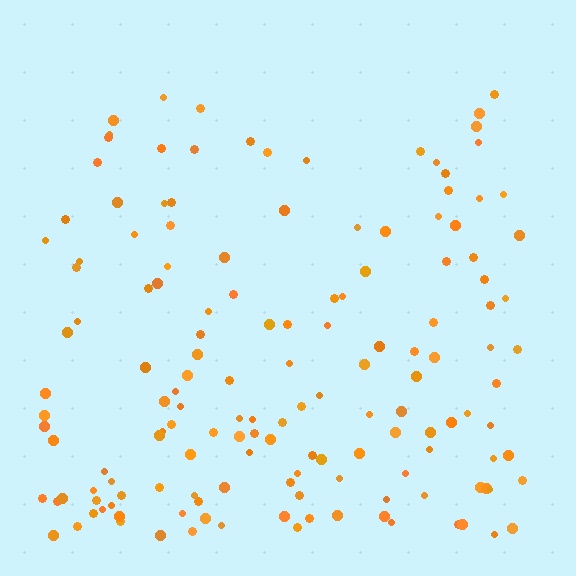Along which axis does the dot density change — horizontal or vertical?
Vertical.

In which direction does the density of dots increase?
From top to bottom, with the bottom side densest.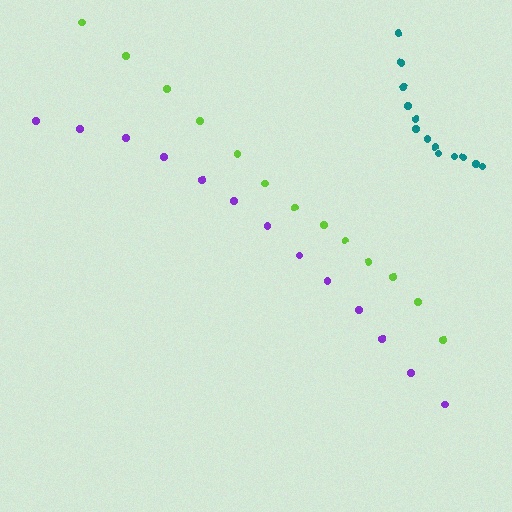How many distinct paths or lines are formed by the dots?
There are 3 distinct paths.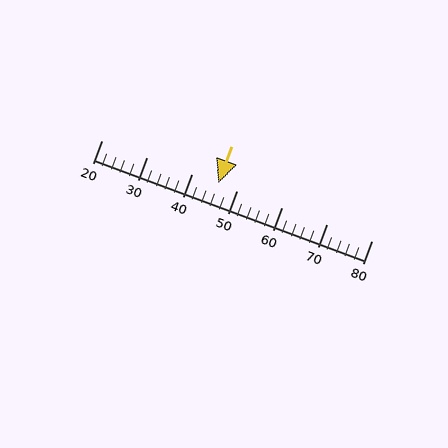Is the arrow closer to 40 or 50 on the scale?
The arrow is closer to 50.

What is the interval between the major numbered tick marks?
The major tick marks are spaced 10 units apart.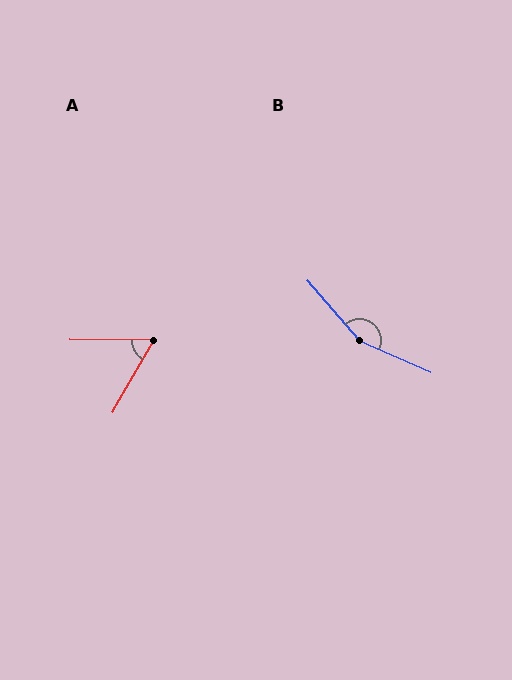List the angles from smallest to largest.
A (60°), B (155°).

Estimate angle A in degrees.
Approximately 60 degrees.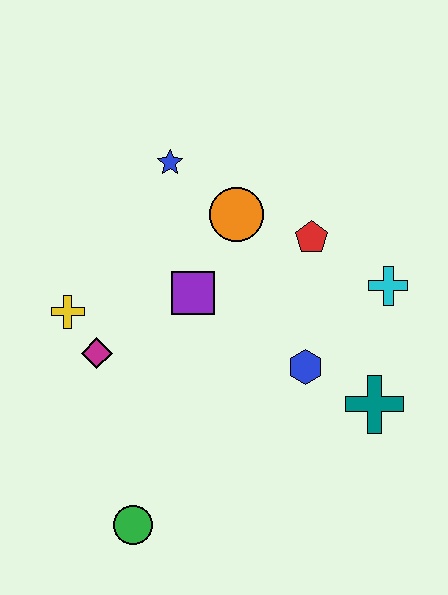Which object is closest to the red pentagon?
The orange circle is closest to the red pentagon.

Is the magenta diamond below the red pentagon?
Yes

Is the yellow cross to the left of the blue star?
Yes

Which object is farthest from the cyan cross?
The green circle is farthest from the cyan cross.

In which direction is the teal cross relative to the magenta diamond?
The teal cross is to the right of the magenta diamond.